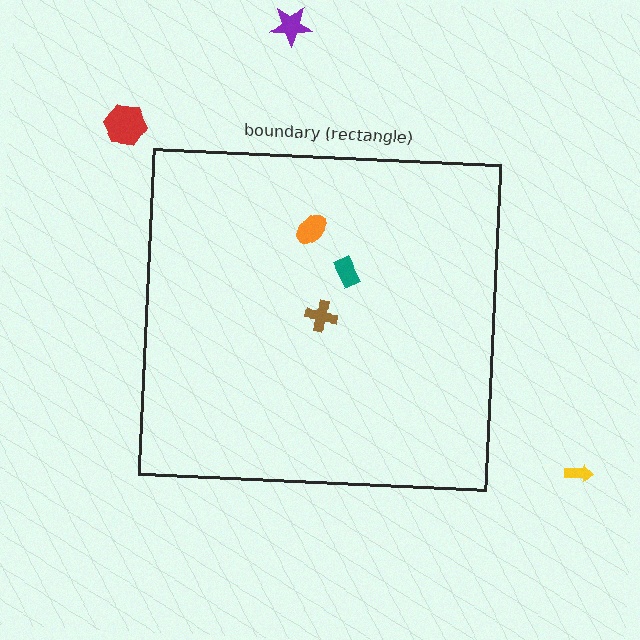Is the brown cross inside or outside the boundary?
Inside.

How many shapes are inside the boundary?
3 inside, 3 outside.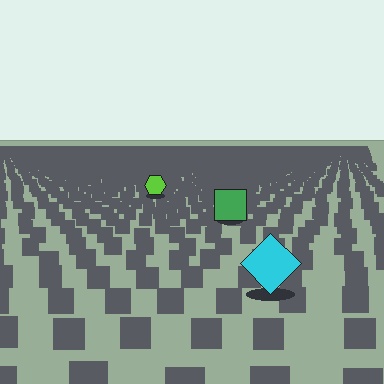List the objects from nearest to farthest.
From nearest to farthest: the cyan diamond, the green square, the lime hexagon.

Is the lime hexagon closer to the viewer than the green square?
No. The green square is closer — you can tell from the texture gradient: the ground texture is coarser near it.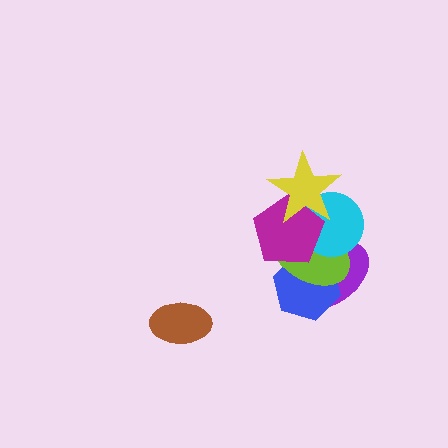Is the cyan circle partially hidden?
Yes, it is partially covered by another shape.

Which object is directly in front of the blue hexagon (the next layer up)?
The lime ellipse is directly in front of the blue hexagon.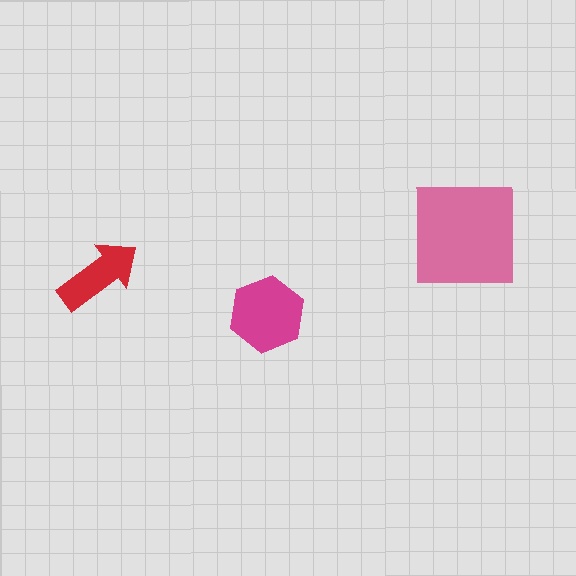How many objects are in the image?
There are 3 objects in the image.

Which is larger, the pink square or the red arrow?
The pink square.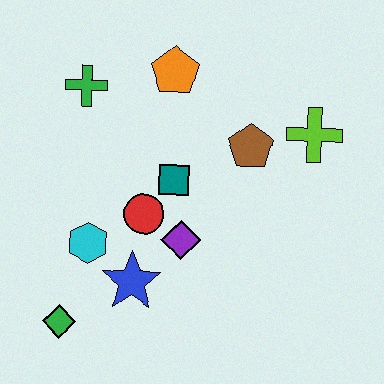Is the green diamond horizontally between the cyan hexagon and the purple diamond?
No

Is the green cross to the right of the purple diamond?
No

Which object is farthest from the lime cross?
The green diamond is farthest from the lime cross.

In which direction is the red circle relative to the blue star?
The red circle is above the blue star.